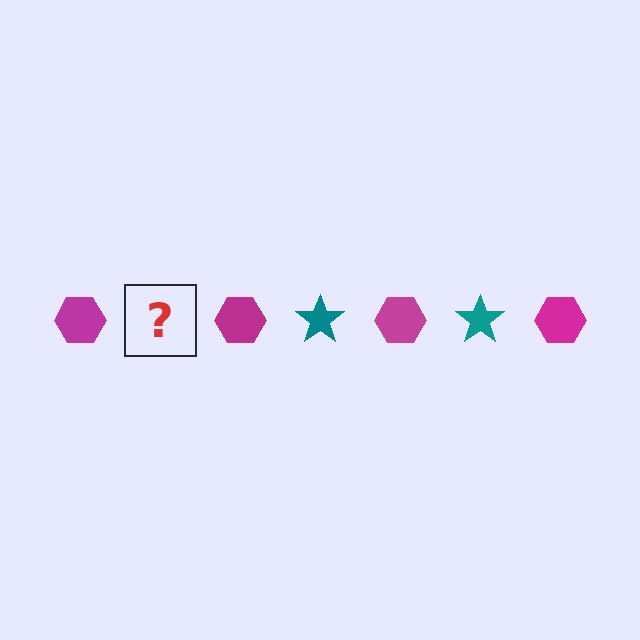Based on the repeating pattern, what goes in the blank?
The blank should be a teal star.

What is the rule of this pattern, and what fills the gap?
The rule is that the pattern alternates between magenta hexagon and teal star. The gap should be filled with a teal star.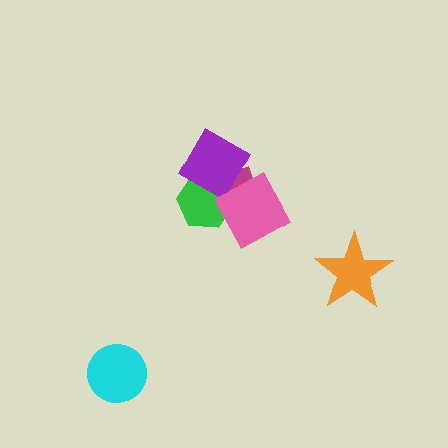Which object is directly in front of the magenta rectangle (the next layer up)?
The green hexagon is directly in front of the magenta rectangle.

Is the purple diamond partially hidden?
No, no other shape covers it.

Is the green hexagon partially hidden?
Yes, it is partially covered by another shape.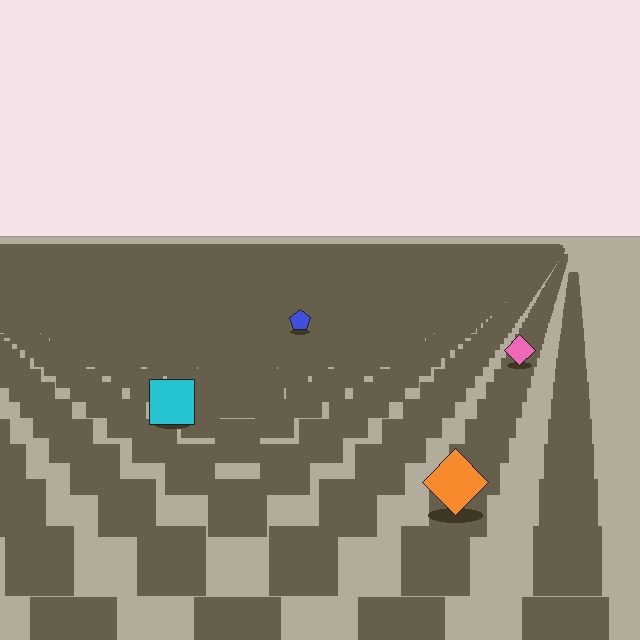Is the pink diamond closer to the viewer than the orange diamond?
No. The orange diamond is closer — you can tell from the texture gradient: the ground texture is coarser near it.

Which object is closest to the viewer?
The orange diamond is closest. The texture marks near it are larger and more spread out.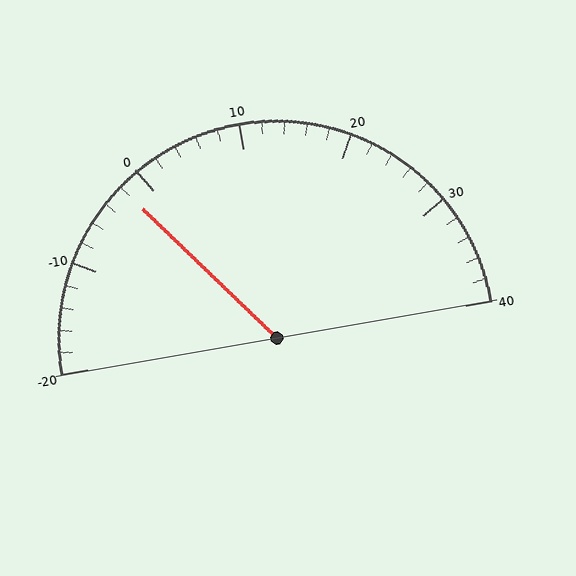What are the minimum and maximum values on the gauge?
The gauge ranges from -20 to 40.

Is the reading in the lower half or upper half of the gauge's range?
The reading is in the lower half of the range (-20 to 40).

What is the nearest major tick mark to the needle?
The nearest major tick mark is 0.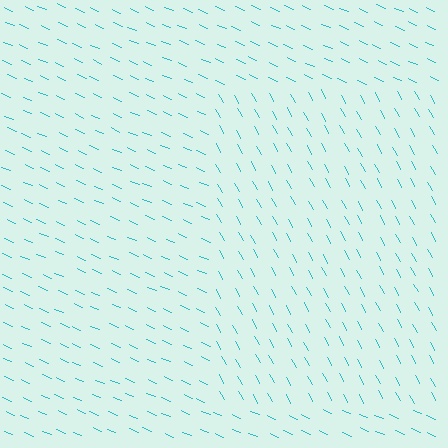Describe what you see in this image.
The image is filled with small cyan line segments. A rectangle region in the image has lines oriented differently from the surrounding lines, creating a visible texture boundary.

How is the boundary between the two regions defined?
The boundary is defined purely by a change in line orientation (approximately 38 degrees difference). All lines are the same color and thickness.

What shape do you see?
I see a rectangle.